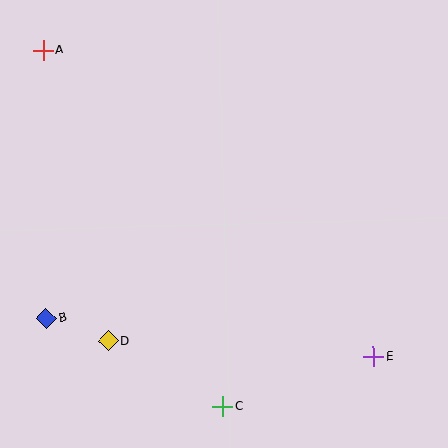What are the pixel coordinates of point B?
Point B is at (46, 318).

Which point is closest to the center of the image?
Point D at (108, 341) is closest to the center.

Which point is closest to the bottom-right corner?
Point E is closest to the bottom-right corner.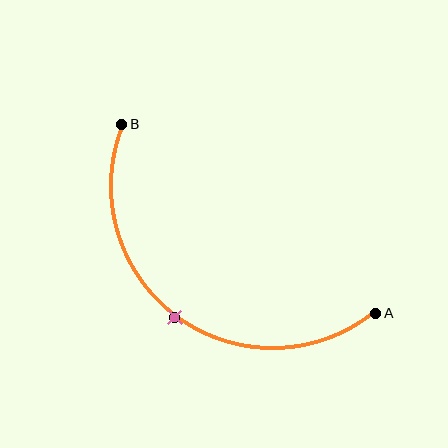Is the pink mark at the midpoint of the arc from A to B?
Yes. The pink mark lies on the arc at equal arc-length from both A and B — it is the arc midpoint.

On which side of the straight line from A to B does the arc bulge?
The arc bulges below and to the left of the straight line connecting A and B.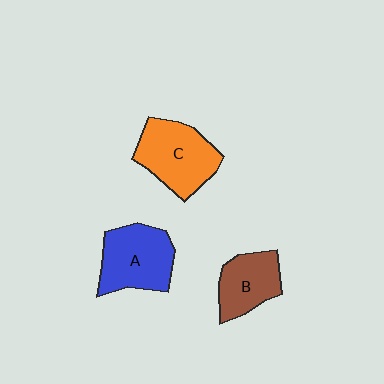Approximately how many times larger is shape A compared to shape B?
Approximately 1.3 times.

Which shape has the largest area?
Shape C (orange).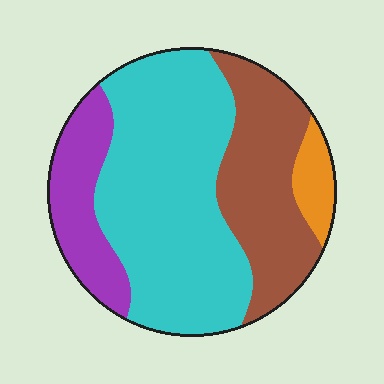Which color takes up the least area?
Orange, at roughly 5%.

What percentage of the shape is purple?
Purple covers around 15% of the shape.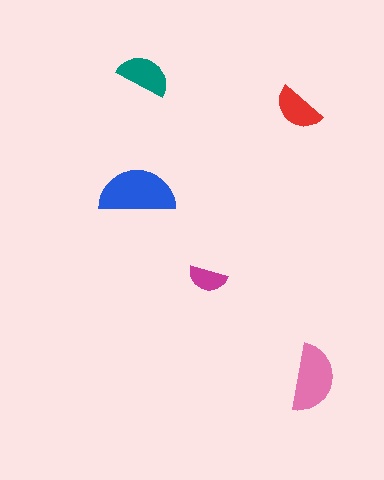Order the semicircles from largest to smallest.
the blue one, the pink one, the teal one, the red one, the magenta one.